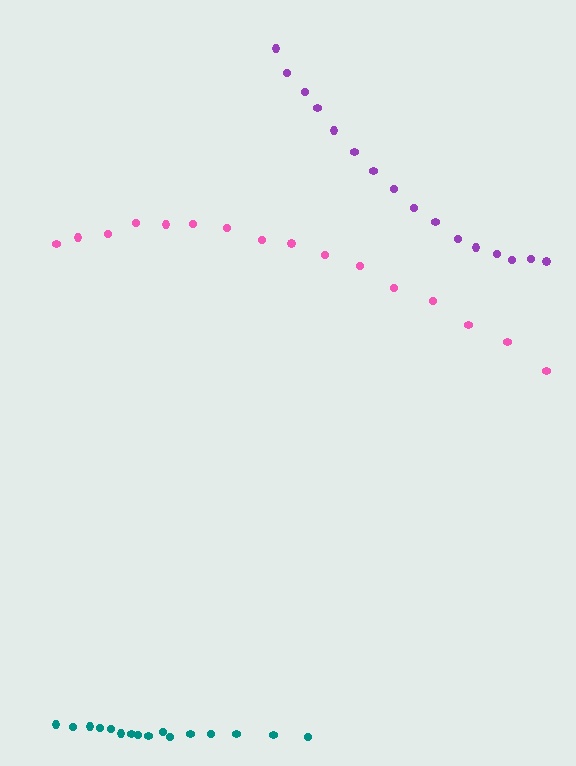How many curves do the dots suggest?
There are 3 distinct paths.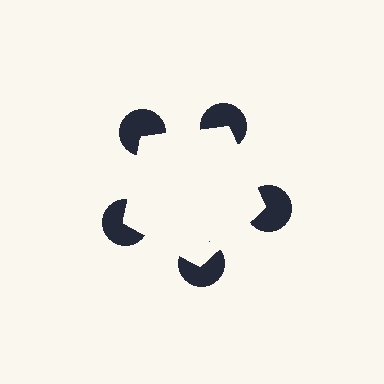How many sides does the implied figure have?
5 sides.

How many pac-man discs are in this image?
There are 5 — one at each vertex of the illusory pentagon.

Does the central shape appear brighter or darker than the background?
It typically appears slightly brighter than the background, even though no actual brightness change is drawn.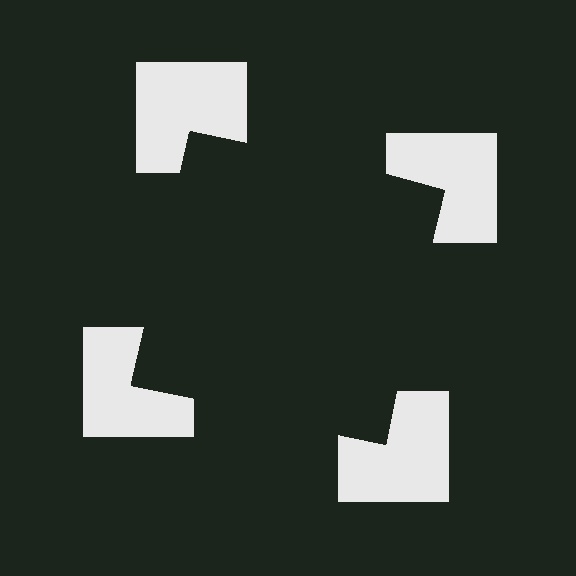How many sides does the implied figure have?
4 sides.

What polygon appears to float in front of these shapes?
An illusory square — its edges are inferred from the aligned wedge cuts in the notched squares, not physically drawn.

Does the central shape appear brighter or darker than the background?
It typically appears slightly darker than the background, even though no actual brightness change is drawn.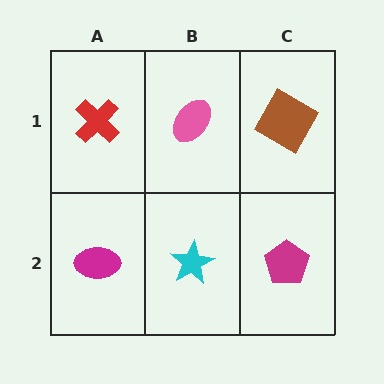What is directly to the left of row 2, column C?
A cyan star.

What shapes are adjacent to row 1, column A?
A magenta ellipse (row 2, column A), a pink ellipse (row 1, column B).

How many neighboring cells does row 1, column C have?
2.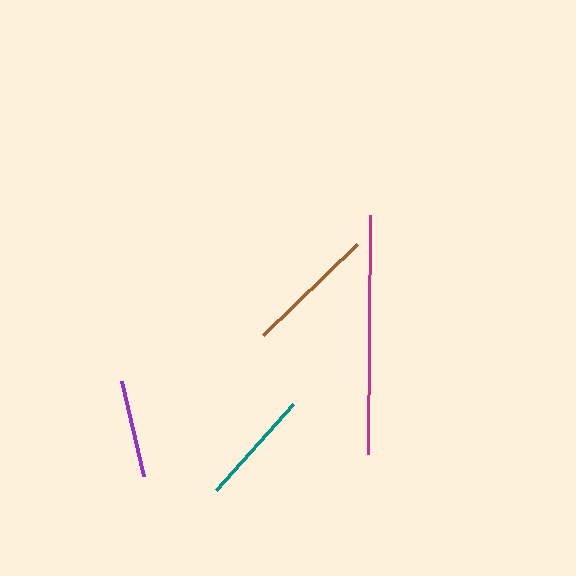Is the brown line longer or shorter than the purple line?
The brown line is longer than the purple line.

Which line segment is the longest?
The magenta line is the longest at approximately 239 pixels.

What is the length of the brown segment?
The brown segment is approximately 131 pixels long.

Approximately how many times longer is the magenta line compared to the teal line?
The magenta line is approximately 2.1 times the length of the teal line.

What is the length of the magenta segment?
The magenta segment is approximately 239 pixels long.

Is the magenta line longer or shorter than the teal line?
The magenta line is longer than the teal line.